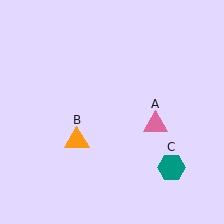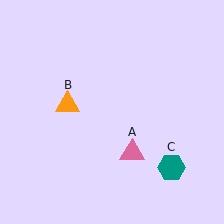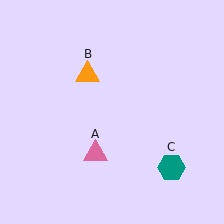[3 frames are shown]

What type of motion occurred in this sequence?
The pink triangle (object A), orange triangle (object B) rotated clockwise around the center of the scene.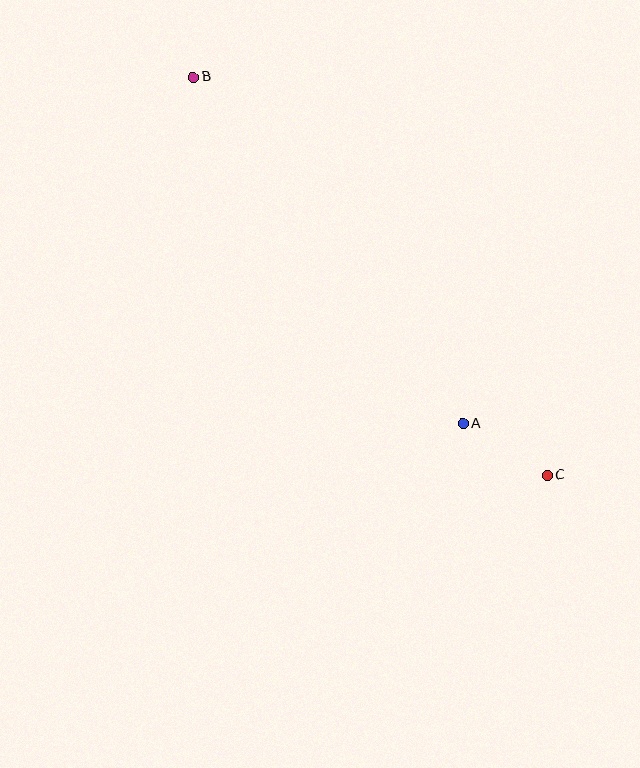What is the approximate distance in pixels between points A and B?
The distance between A and B is approximately 439 pixels.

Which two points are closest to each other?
Points A and C are closest to each other.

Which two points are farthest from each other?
Points B and C are farthest from each other.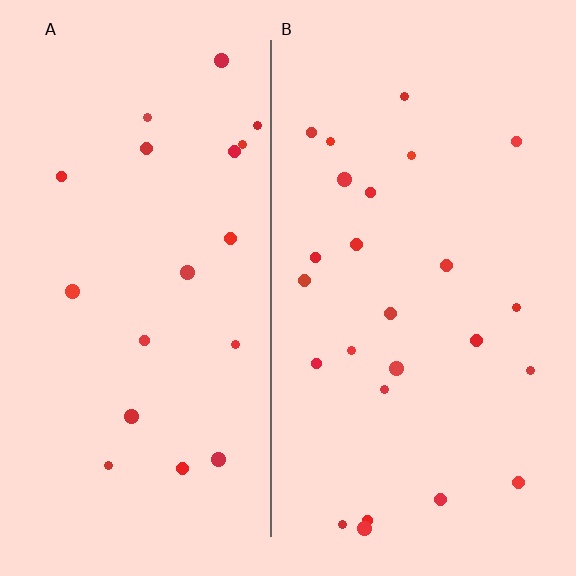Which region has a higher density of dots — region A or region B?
B (the right).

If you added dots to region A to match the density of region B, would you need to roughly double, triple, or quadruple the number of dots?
Approximately double.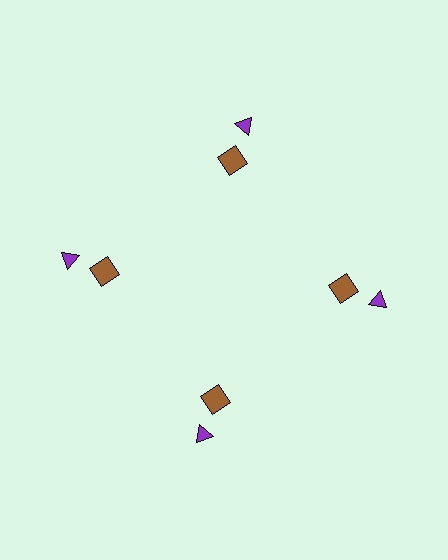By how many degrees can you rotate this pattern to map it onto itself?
The pattern maps onto itself every 90 degrees of rotation.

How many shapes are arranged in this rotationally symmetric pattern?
There are 8 shapes, arranged in 4 groups of 2.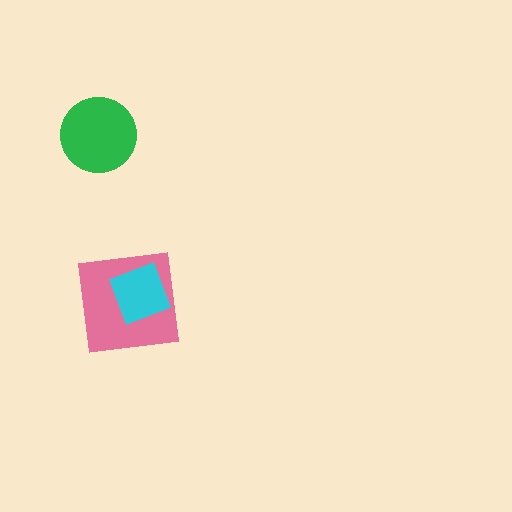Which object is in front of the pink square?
The cyan diamond is in front of the pink square.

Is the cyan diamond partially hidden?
No, no other shape covers it.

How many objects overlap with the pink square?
1 object overlaps with the pink square.